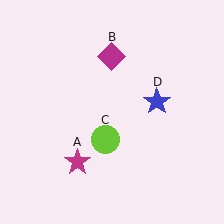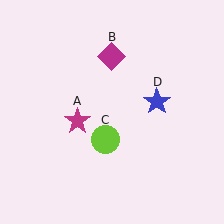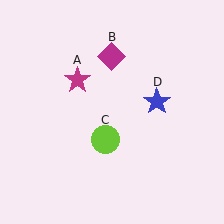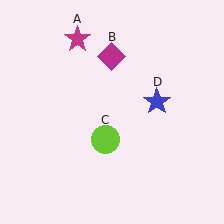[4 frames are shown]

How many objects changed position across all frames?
1 object changed position: magenta star (object A).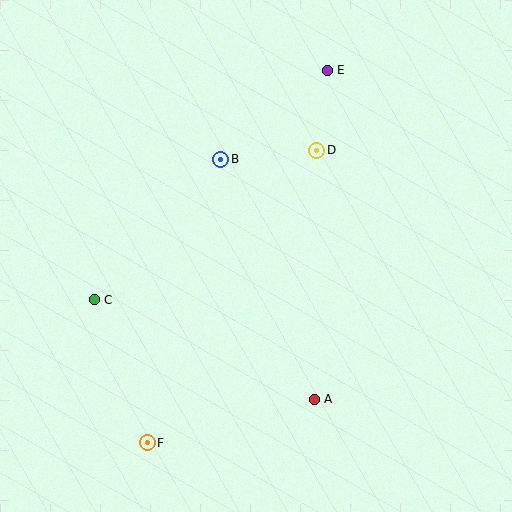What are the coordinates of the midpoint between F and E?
The midpoint between F and E is at (237, 257).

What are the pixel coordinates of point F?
Point F is at (147, 443).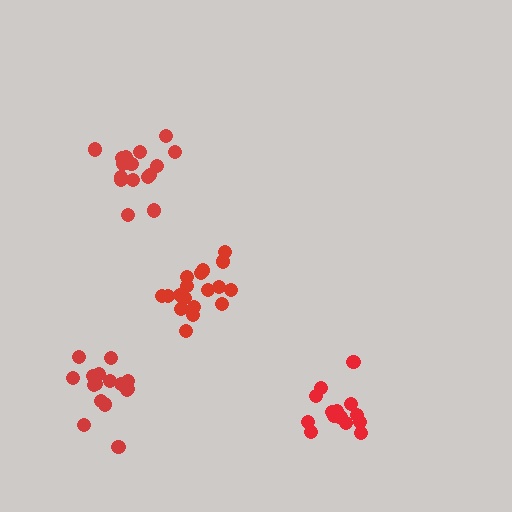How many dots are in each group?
Group 1: 17 dots, Group 2: 19 dots, Group 3: 14 dots, Group 4: 16 dots (66 total).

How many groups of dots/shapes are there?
There are 4 groups.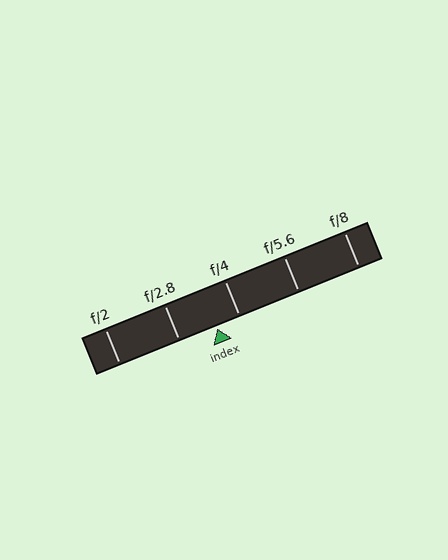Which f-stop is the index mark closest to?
The index mark is closest to f/4.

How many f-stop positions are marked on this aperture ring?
There are 5 f-stop positions marked.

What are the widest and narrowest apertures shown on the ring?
The widest aperture shown is f/2 and the narrowest is f/8.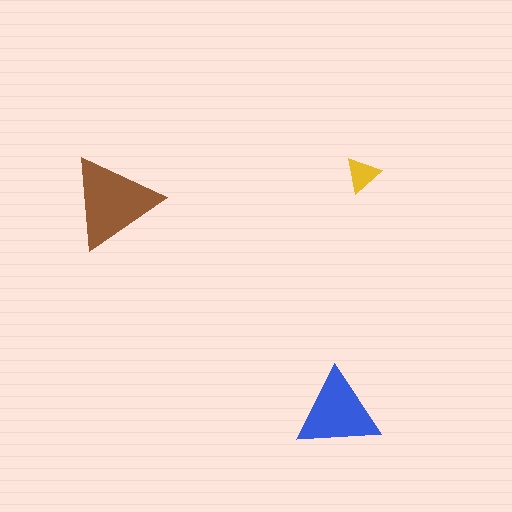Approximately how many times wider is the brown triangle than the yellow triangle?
About 2.5 times wider.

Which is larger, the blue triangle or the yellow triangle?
The blue one.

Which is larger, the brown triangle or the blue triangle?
The brown one.